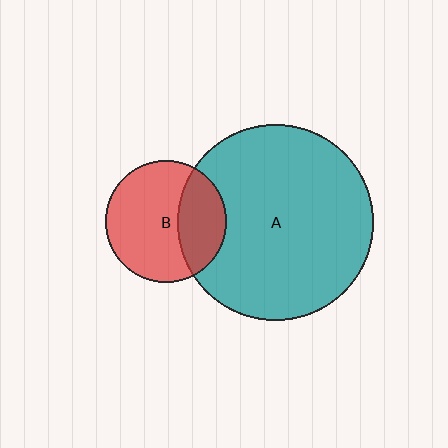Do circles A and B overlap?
Yes.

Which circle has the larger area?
Circle A (teal).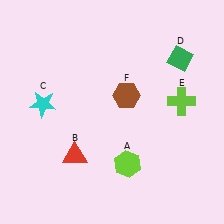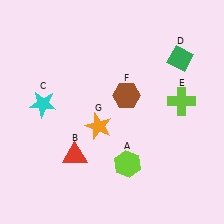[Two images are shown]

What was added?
An orange star (G) was added in Image 2.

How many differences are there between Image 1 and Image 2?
There is 1 difference between the two images.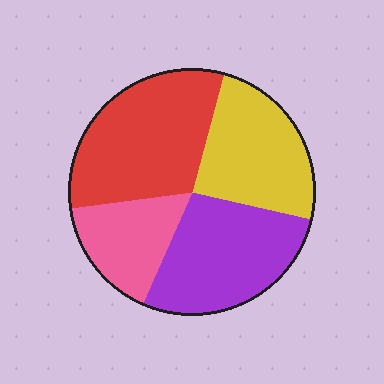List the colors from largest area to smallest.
From largest to smallest: red, purple, yellow, pink.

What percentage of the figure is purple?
Purple takes up between a sixth and a third of the figure.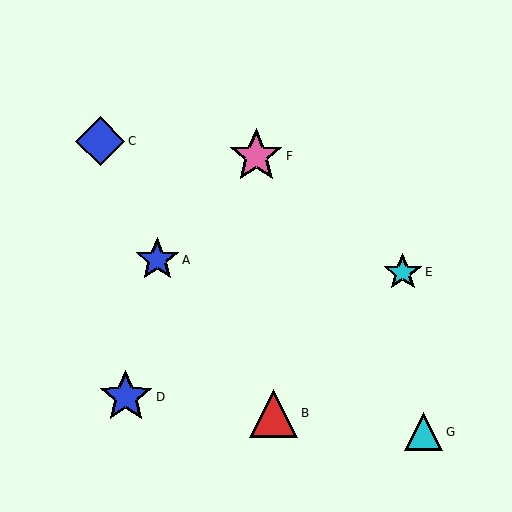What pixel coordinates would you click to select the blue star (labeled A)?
Click at (157, 260) to select the blue star A.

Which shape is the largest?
The pink star (labeled F) is the largest.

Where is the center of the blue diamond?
The center of the blue diamond is at (100, 141).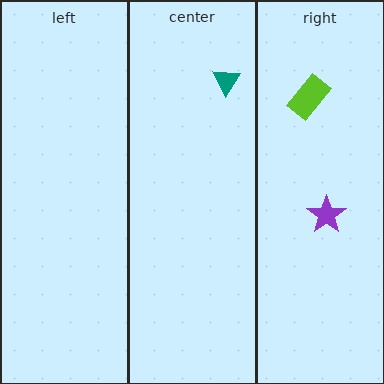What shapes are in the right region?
The lime rectangle, the purple star.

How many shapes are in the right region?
2.